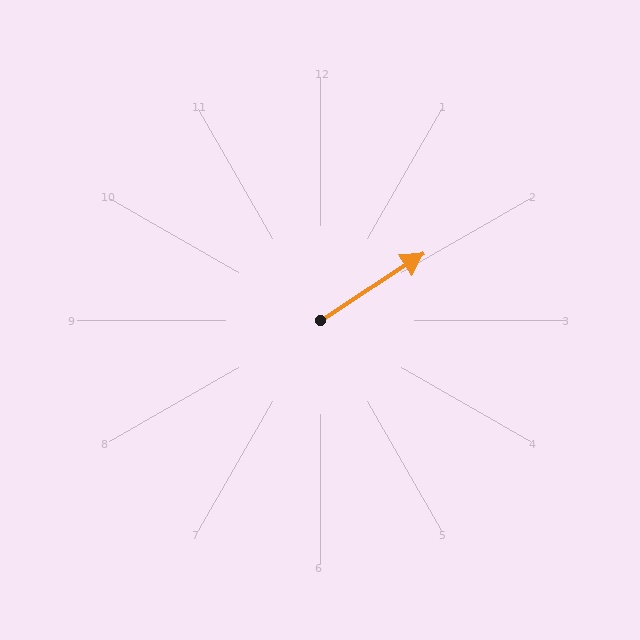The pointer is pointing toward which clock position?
Roughly 2 o'clock.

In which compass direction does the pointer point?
Northeast.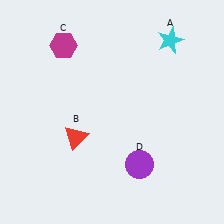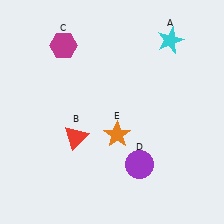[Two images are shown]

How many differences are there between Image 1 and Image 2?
There is 1 difference between the two images.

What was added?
An orange star (E) was added in Image 2.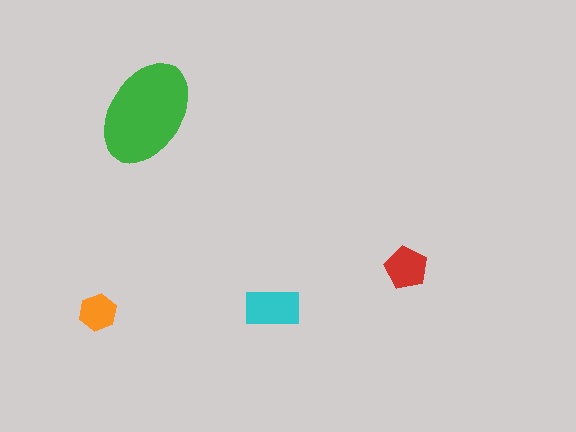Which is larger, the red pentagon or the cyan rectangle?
The cyan rectangle.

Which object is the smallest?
The orange hexagon.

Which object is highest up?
The green ellipse is topmost.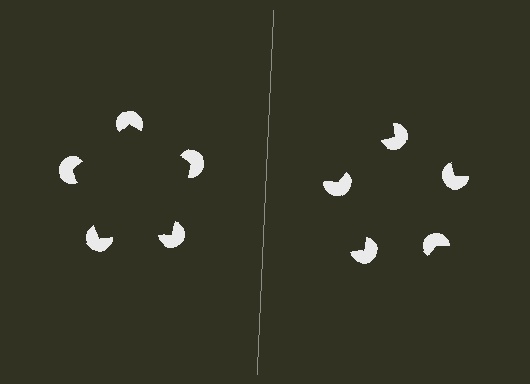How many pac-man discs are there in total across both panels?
10 — 5 on each side.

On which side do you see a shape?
An illusory pentagon appears on the left side. On the right side the wedge cuts are rotated, so no coherent shape forms.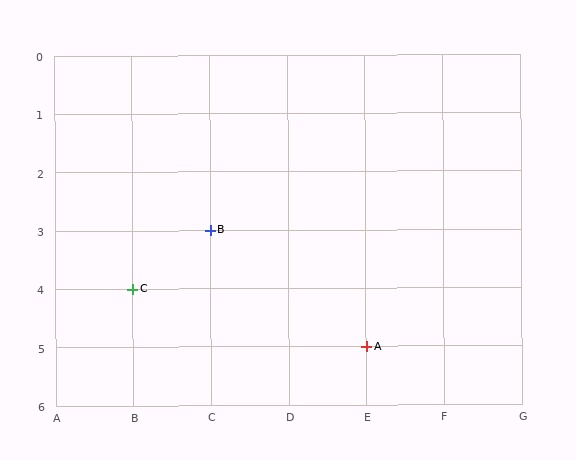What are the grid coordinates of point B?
Point B is at grid coordinates (C, 3).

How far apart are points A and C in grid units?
Points A and C are 3 columns and 1 row apart (about 3.2 grid units diagonally).